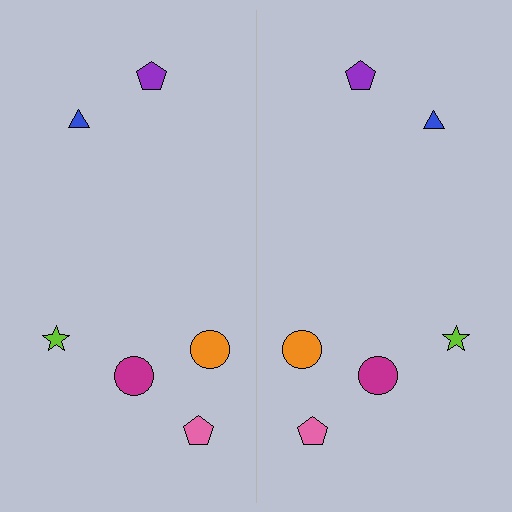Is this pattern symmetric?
Yes, this pattern has bilateral (reflection) symmetry.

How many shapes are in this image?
There are 12 shapes in this image.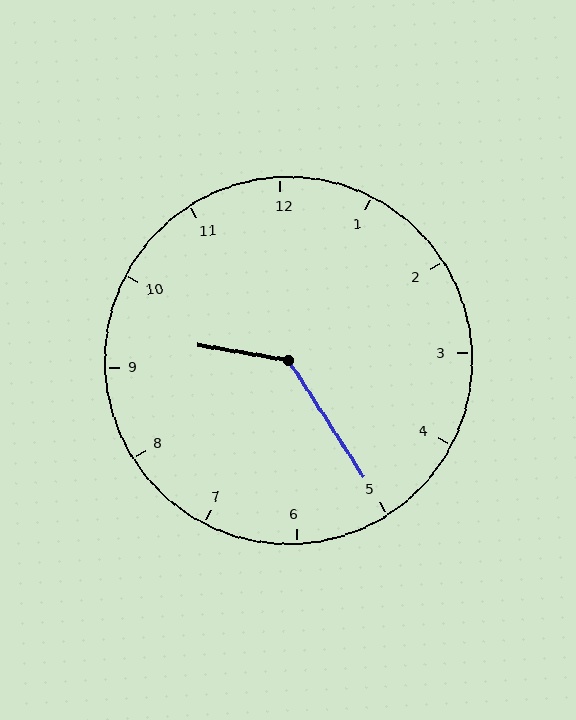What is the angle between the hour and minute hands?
Approximately 132 degrees.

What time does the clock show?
9:25.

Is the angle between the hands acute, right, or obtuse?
It is obtuse.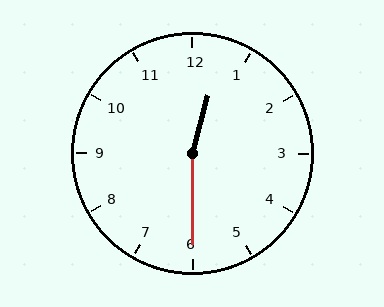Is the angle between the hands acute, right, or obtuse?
It is obtuse.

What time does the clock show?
12:30.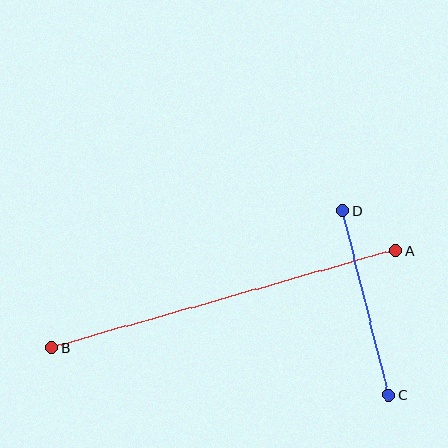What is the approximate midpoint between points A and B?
The midpoint is at approximately (224, 299) pixels.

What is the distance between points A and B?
The distance is approximately 357 pixels.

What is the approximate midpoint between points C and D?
The midpoint is at approximately (366, 303) pixels.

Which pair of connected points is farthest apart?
Points A and B are farthest apart.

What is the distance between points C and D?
The distance is approximately 190 pixels.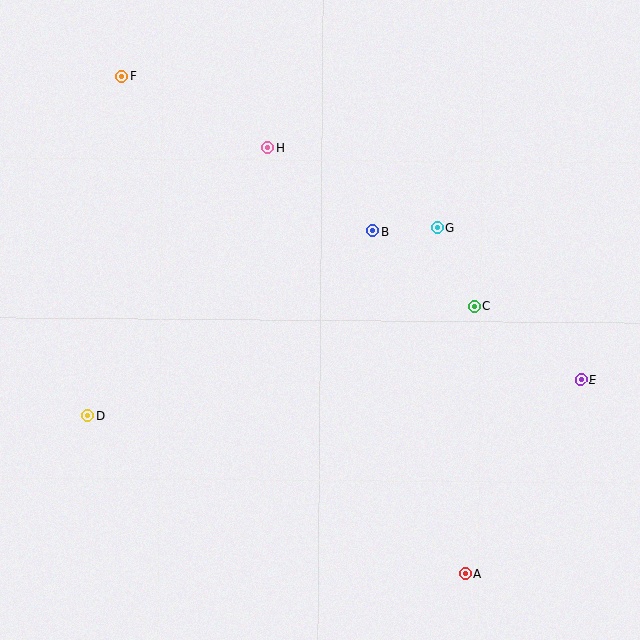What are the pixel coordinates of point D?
Point D is at (88, 416).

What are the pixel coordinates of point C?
Point C is at (474, 306).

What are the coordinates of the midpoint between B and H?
The midpoint between B and H is at (320, 189).